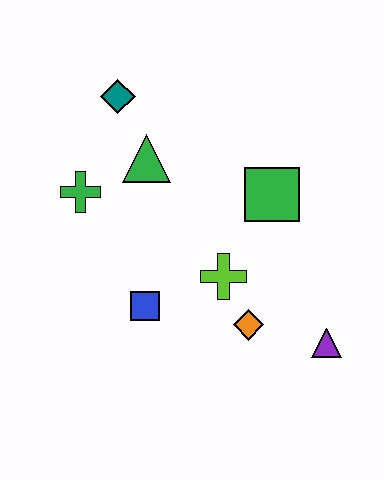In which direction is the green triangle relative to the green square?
The green triangle is to the left of the green square.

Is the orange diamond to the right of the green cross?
Yes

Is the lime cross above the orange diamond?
Yes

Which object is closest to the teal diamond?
The green triangle is closest to the teal diamond.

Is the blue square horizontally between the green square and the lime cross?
No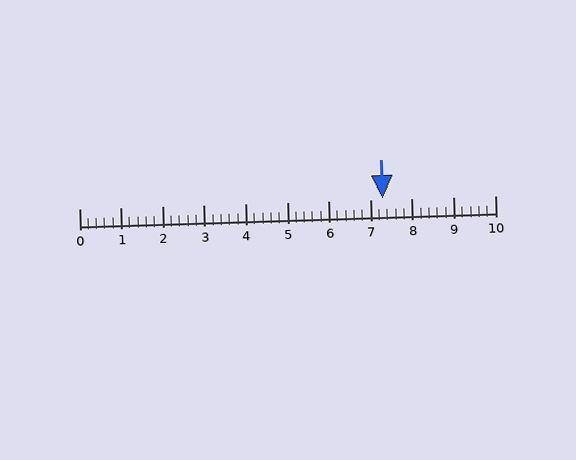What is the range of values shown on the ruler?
The ruler shows values from 0 to 10.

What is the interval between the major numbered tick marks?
The major tick marks are spaced 1 units apart.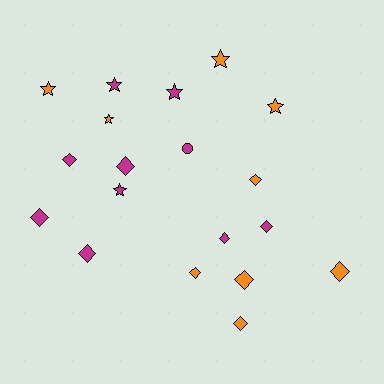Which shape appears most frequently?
Diamond, with 11 objects.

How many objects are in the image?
There are 19 objects.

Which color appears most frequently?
Magenta, with 10 objects.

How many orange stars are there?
There are 4 orange stars.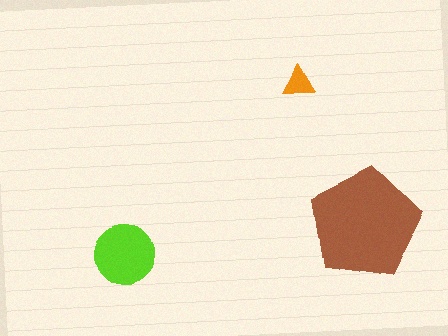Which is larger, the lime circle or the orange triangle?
The lime circle.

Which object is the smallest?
The orange triangle.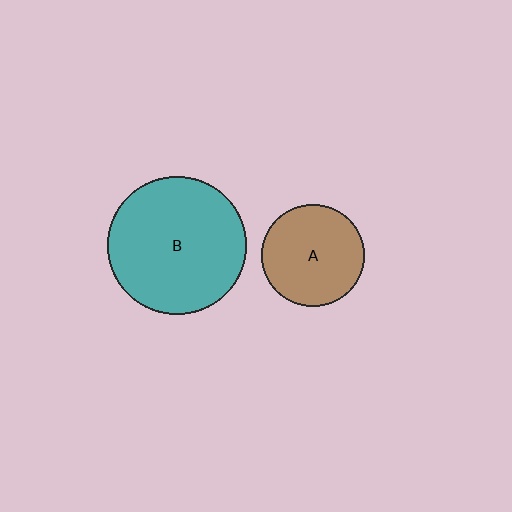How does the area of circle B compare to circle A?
Approximately 1.8 times.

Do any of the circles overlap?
No, none of the circles overlap.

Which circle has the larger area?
Circle B (teal).